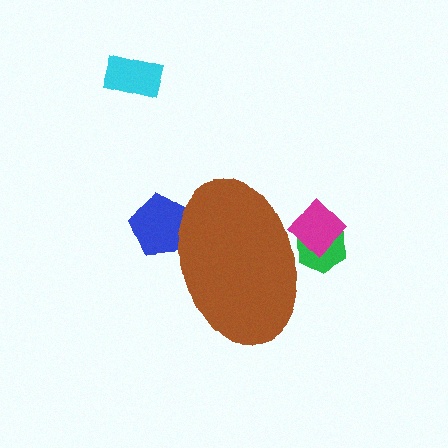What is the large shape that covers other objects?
A brown ellipse.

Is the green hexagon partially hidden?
Yes, the green hexagon is partially hidden behind the brown ellipse.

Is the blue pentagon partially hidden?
Yes, the blue pentagon is partially hidden behind the brown ellipse.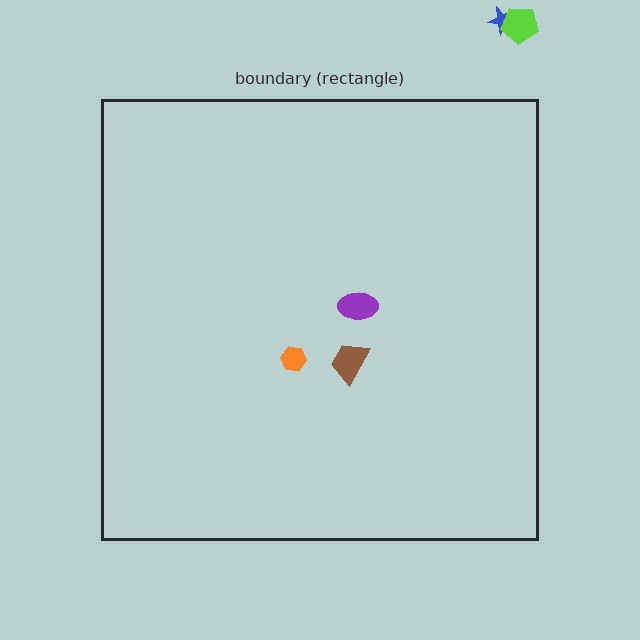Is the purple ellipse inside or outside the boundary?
Inside.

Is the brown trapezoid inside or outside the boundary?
Inside.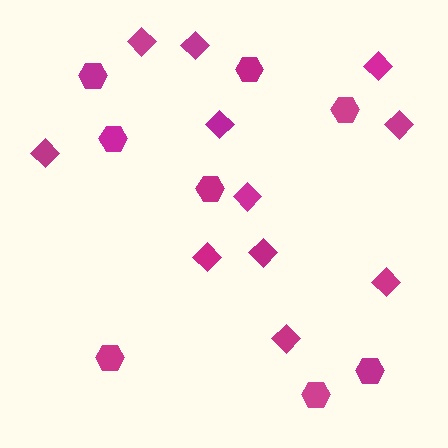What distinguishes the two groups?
There are 2 groups: one group of diamonds (11) and one group of hexagons (8).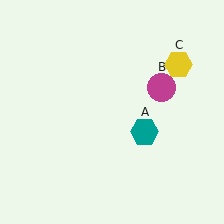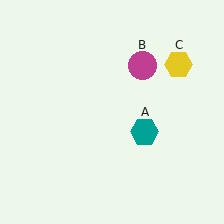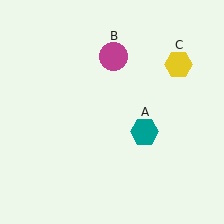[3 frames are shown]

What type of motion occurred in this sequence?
The magenta circle (object B) rotated counterclockwise around the center of the scene.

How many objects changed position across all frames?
1 object changed position: magenta circle (object B).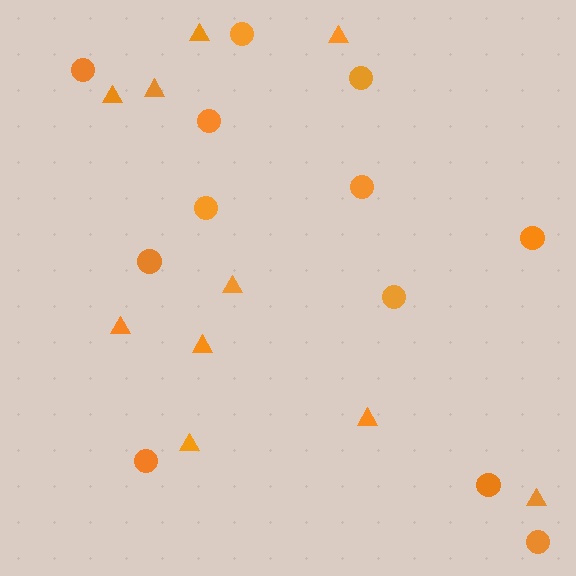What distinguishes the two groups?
There are 2 groups: one group of triangles (10) and one group of circles (12).